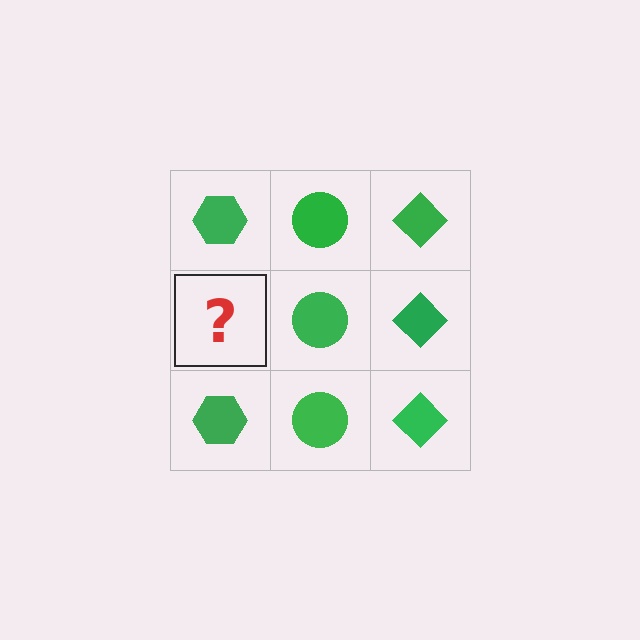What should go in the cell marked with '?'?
The missing cell should contain a green hexagon.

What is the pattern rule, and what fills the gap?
The rule is that each column has a consistent shape. The gap should be filled with a green hexagon.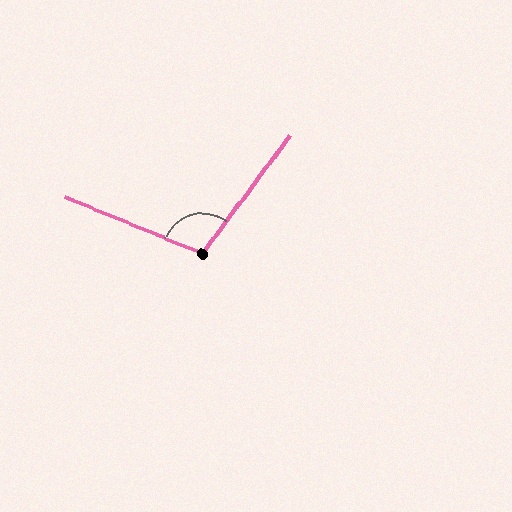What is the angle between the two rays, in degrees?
Approximately 104 degrees.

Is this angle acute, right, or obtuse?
It is obtuse.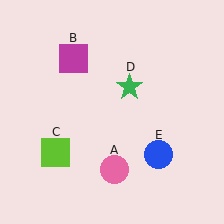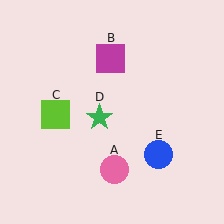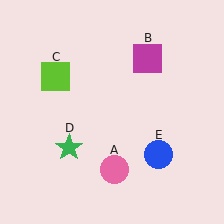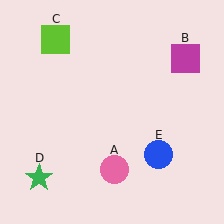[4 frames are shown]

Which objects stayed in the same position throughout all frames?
Pink circle (object A) and blue circle (object E) remained stationary.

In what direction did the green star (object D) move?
The green star (object D) moved down and to the left.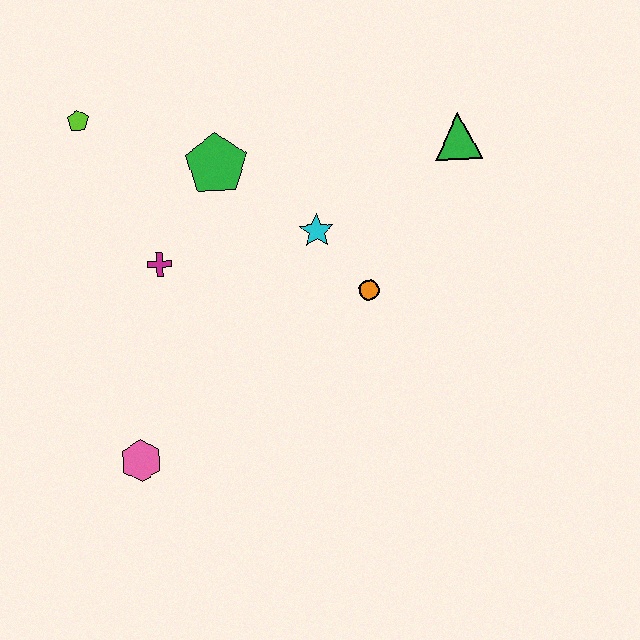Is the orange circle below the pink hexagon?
No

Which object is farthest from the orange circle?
The lime pentagon is farthest from the orange circle.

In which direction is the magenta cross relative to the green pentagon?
The magenta cross is below the green pentagon.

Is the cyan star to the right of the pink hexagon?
Yes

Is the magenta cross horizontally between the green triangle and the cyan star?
No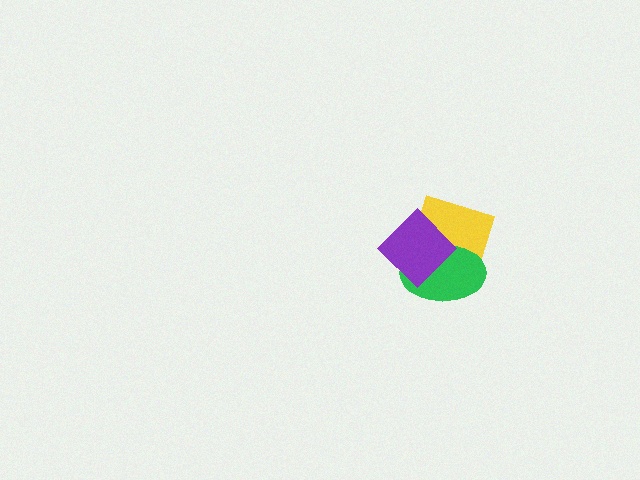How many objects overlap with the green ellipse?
2 objects overlap with the green ellipse.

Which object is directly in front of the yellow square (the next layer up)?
The green ellipse is directly in front of the yellow square.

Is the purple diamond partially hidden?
No, no other shape covers it.